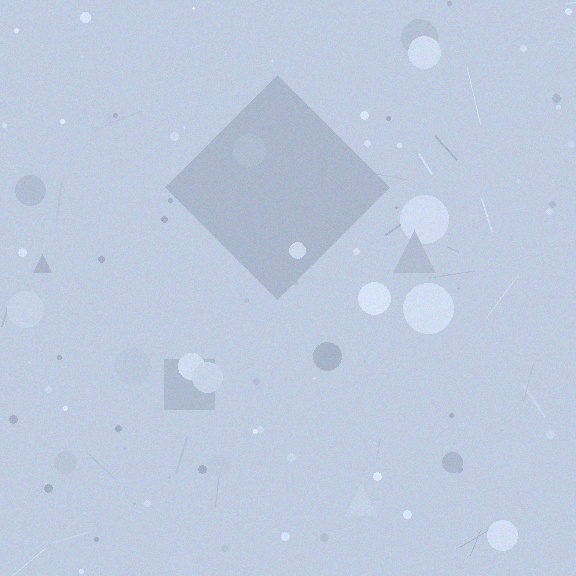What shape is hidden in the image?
A diamond is hidden in the image.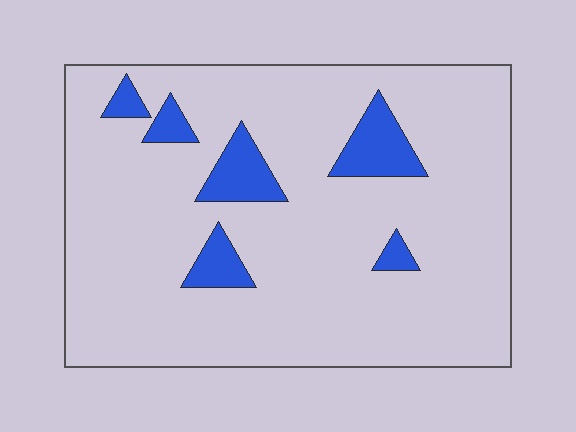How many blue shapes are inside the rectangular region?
6.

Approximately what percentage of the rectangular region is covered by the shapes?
Approximately 10%.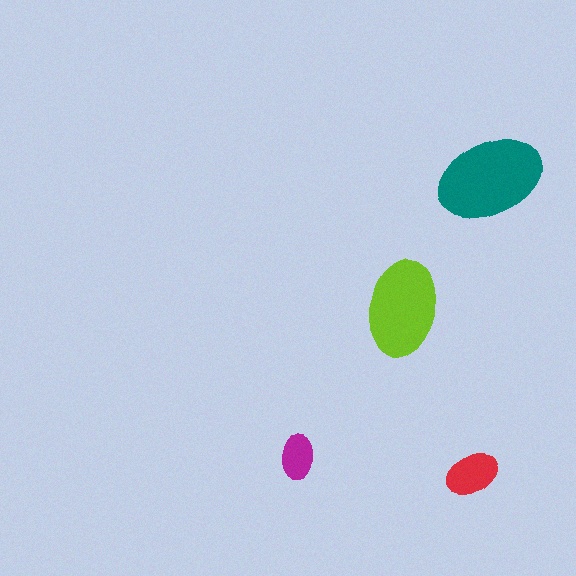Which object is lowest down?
The red ellipse is bottommost.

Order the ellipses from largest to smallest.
the teal one, the lime one, the red one, the magenta one.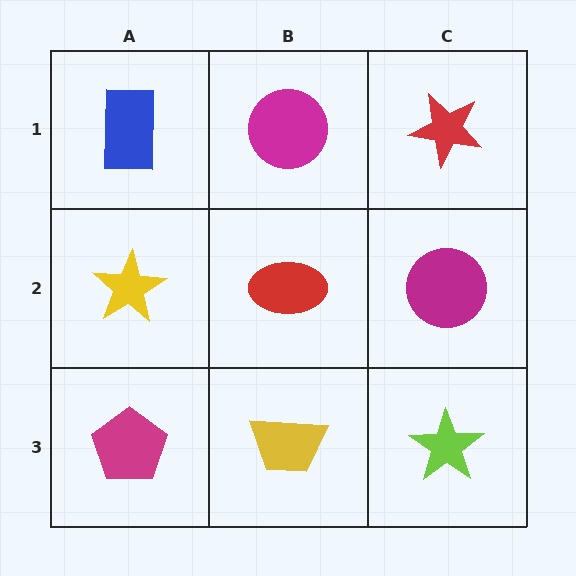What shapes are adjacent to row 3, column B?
A red ellipse (row 2, column B), a magenta pentagon (row 3, column A), a lime star (row 3, column C).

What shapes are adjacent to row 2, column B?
A magenta circle (row 1, column B), a yellow trapezoid (row 3, column B), a yellow star (row 2, column A), a magenta circle (row 2, column C).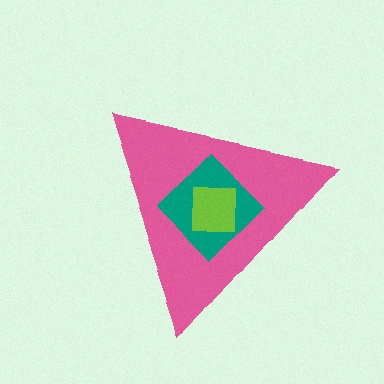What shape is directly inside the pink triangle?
The teal diamond.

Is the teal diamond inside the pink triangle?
Yes.